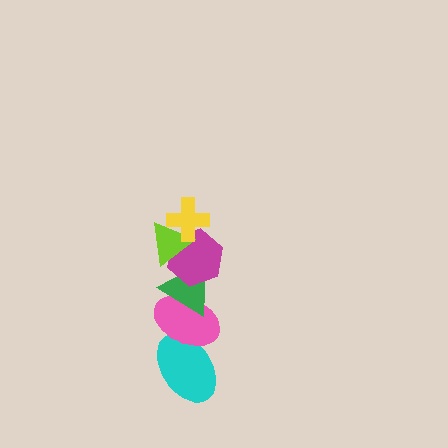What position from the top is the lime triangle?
The lime triangle is 2nd from the top.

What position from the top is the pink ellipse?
The pink ellipse is 5th from the top.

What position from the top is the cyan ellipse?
The cyan ellipse is 6th from the top.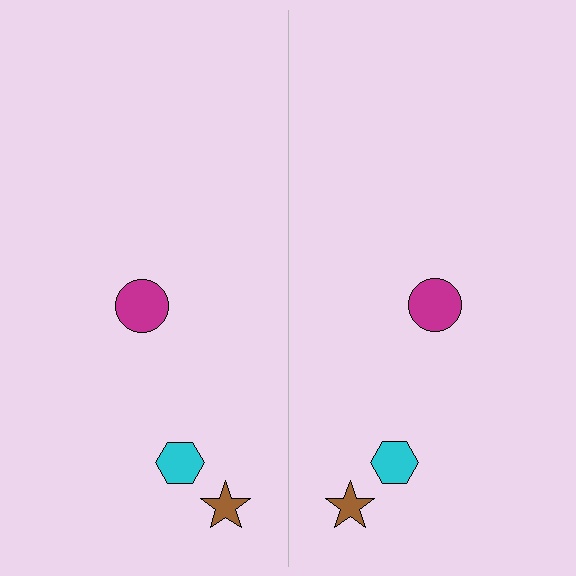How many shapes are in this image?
There are 6 shapes in this image.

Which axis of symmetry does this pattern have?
The pattern has a vertical axis of symmetry running through the center of the image.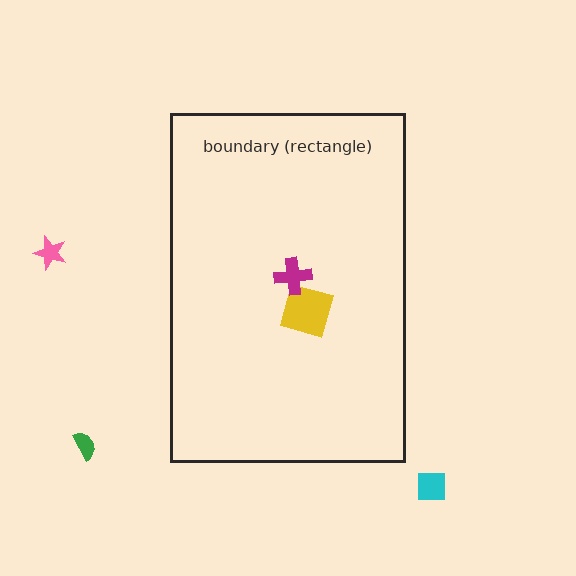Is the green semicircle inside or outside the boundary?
Outside.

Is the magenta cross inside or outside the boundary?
Inside.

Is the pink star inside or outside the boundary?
Outside.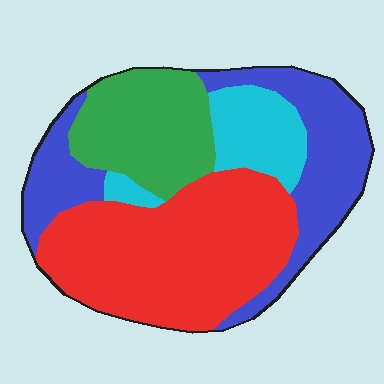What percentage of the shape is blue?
Blue covers around 25% of the shape.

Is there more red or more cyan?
Red.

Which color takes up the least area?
Cyan, at roughly 10%.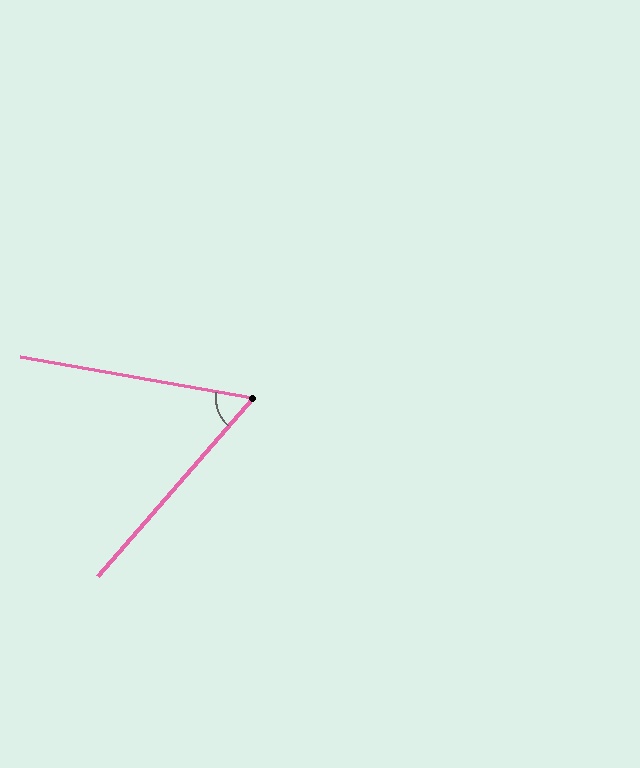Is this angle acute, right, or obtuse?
It is acute.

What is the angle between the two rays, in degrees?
Approximately 59 degrees.